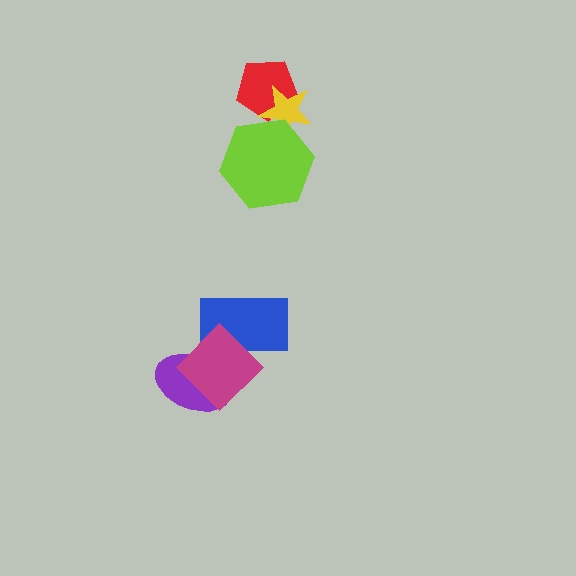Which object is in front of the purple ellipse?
The magenta diamond is in front of the purple ellipse.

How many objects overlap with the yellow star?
2 objects overlap with the yellow star.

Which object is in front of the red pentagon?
The yellow star is in front of the red pentagon.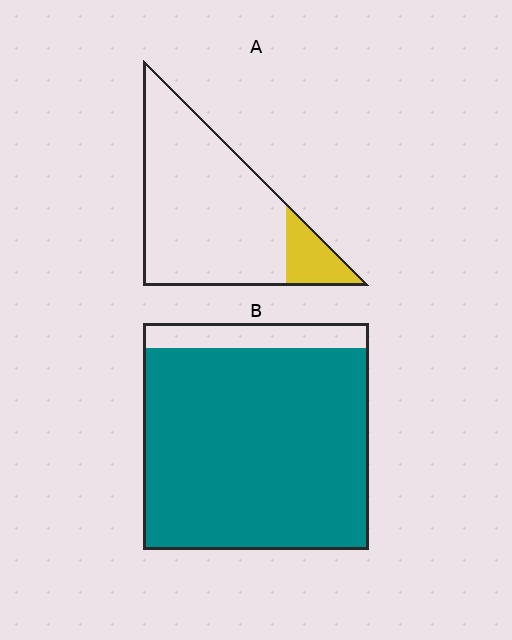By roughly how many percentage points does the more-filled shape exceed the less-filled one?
By roughly 75 percentage points (B over A).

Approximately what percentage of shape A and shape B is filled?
A is approximately 15% and B is approximately 90%.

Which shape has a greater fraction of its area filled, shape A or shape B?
Shape B.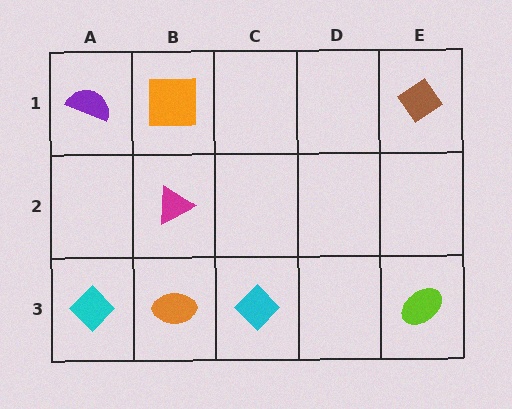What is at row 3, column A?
A cyan diamond.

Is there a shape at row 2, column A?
No, that cell is empty.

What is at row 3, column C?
A cyan diamond.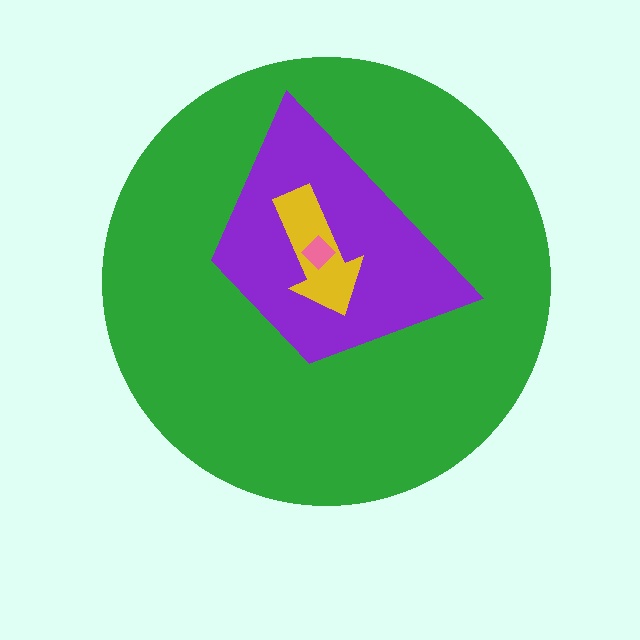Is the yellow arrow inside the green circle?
Yes.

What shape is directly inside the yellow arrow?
The pink diamond.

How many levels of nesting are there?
4.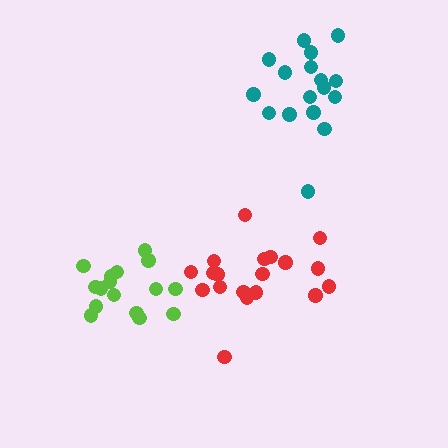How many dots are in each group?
Group 1: 19 dots, Group 2: 17 dots, Group 3: 17 dots (53 total).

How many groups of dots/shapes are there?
There are 3 groups.